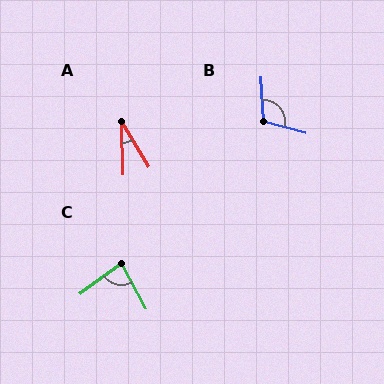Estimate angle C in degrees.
Approximately 82 degrees.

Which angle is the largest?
B, at approximately 108 degrees.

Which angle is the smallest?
A, at approximately 30 degrees.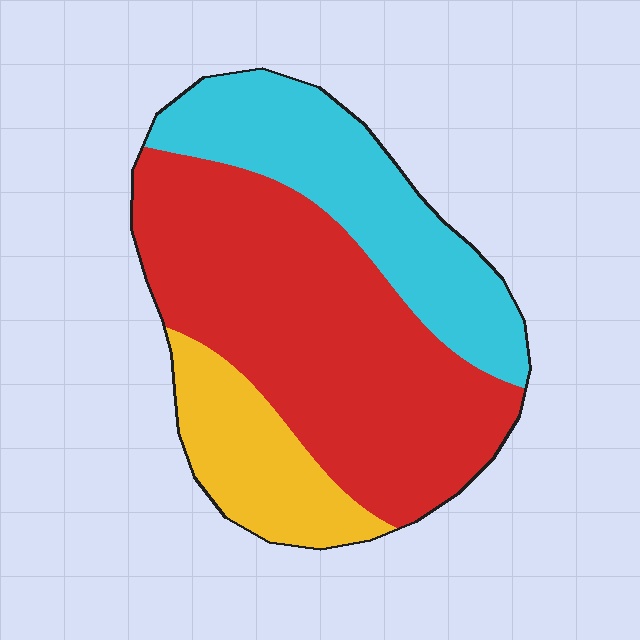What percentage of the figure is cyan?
Cyan covers 29% of the figure.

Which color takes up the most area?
Red, at roughly 55%.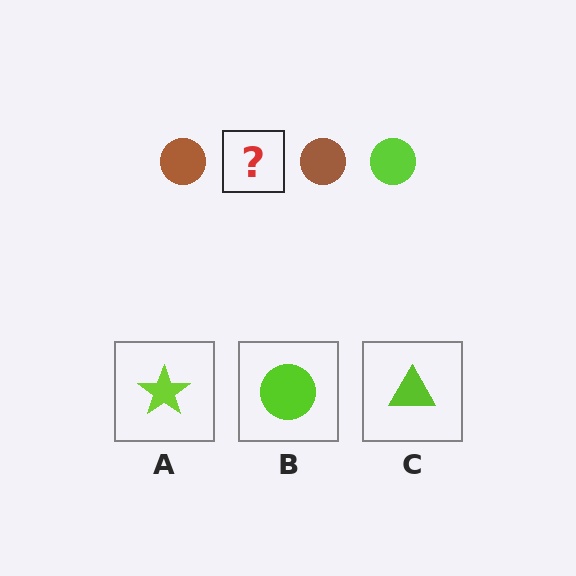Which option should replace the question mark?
Option B.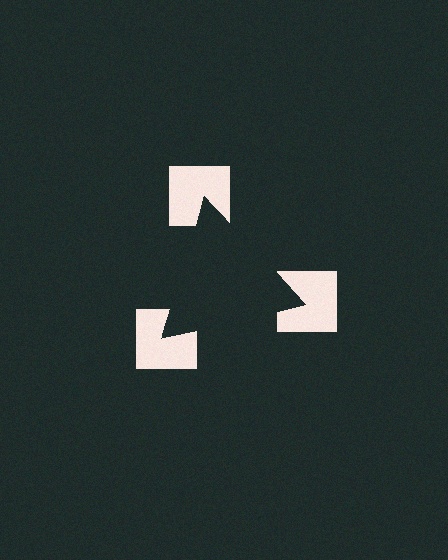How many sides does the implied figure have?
3 sides.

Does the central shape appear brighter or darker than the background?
It typically appears slightly darker than the background, even though no actual brightness change is drawn.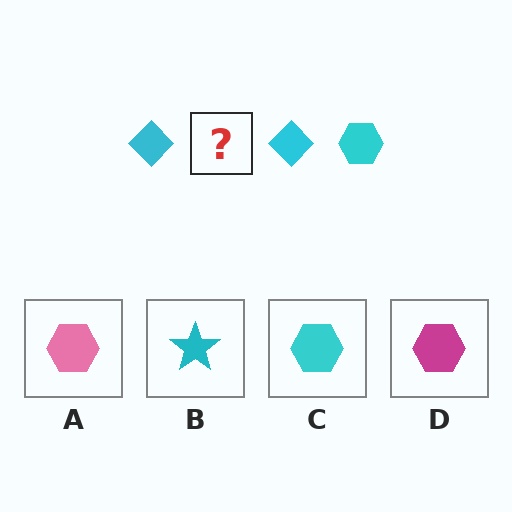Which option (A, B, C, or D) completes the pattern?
C.